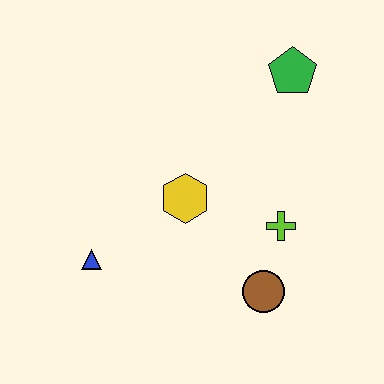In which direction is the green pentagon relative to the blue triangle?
The green pentagon is to the right of the blue triangle.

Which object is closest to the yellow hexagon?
The lime cross is closest to the yellow hexagon.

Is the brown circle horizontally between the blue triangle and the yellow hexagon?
No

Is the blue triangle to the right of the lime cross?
No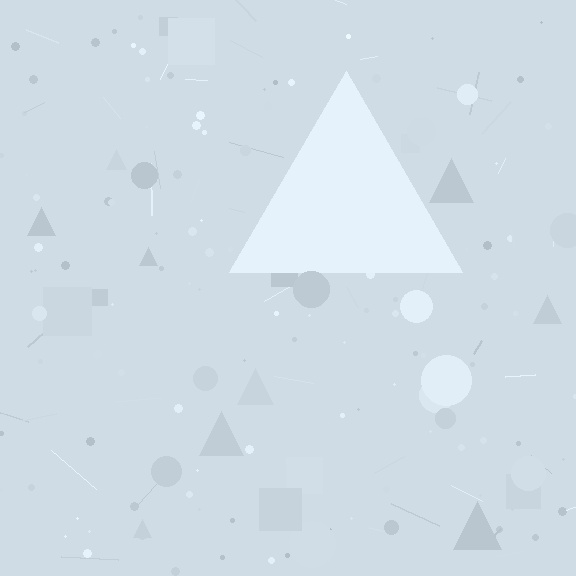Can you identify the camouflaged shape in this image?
The camouflaged shape is a triangle.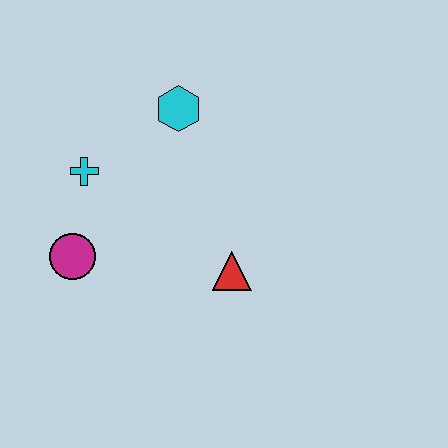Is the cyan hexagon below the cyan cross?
No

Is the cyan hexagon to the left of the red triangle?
Yes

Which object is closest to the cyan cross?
The magenta circle is closest to the cyan cross.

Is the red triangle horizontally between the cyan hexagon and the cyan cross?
No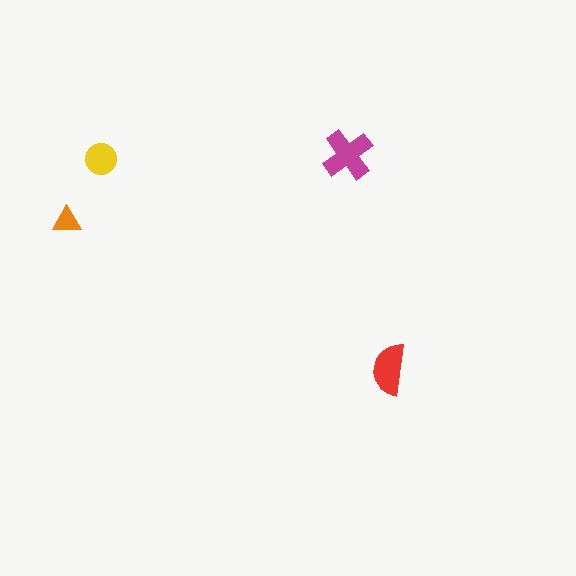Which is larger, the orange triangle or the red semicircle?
The red semicircle.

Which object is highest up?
The magenta cross is topmost.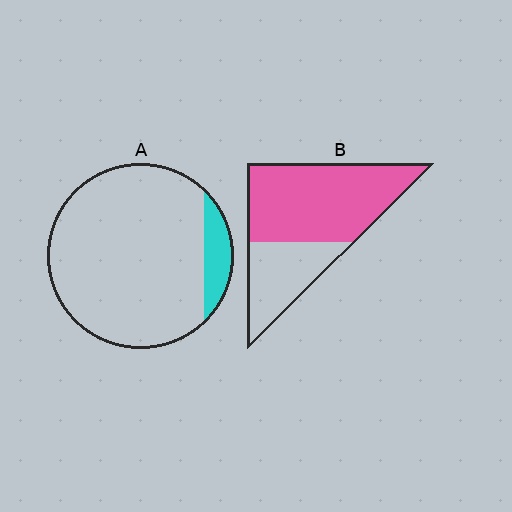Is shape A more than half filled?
No.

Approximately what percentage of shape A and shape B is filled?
A is approximately 10% and B is approximately 65%.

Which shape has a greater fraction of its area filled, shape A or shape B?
Shape B.